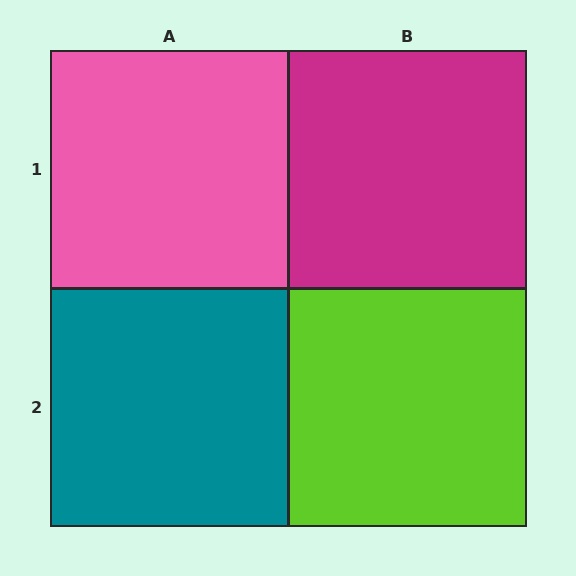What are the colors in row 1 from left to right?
Pink, magenta.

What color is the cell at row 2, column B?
Lime.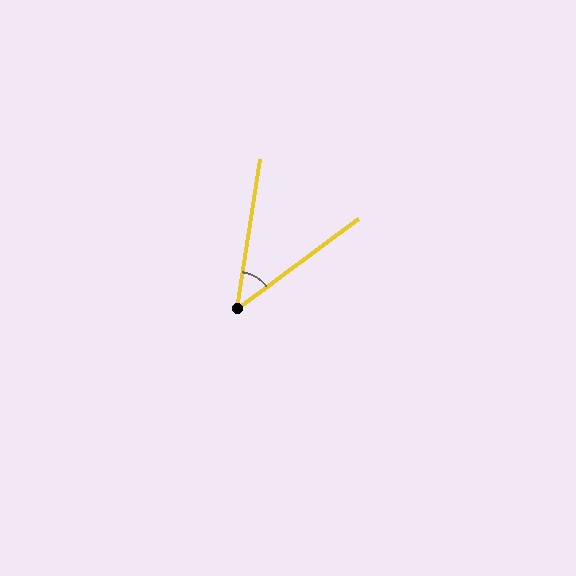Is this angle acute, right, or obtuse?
It is acute.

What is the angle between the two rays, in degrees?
Approximately 45 degrees.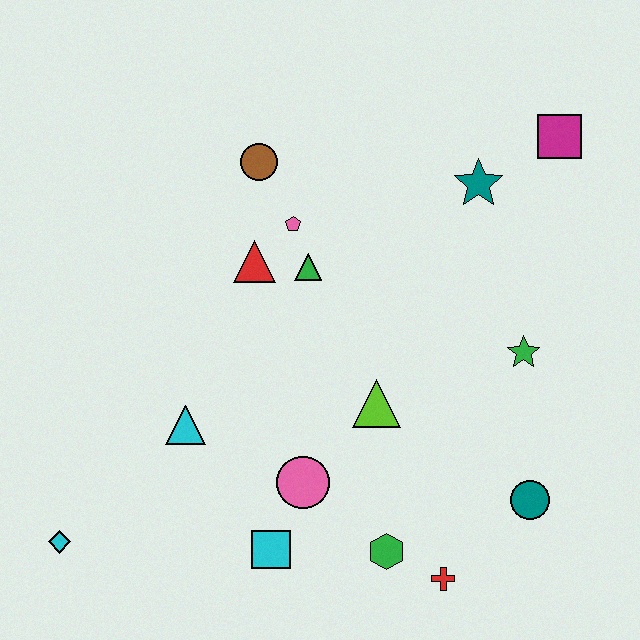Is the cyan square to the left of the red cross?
Yes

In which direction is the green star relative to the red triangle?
The green star is to the right of the red triangle.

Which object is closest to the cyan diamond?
The cyan triangle is closest to the cyan diamond.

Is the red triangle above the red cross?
Yes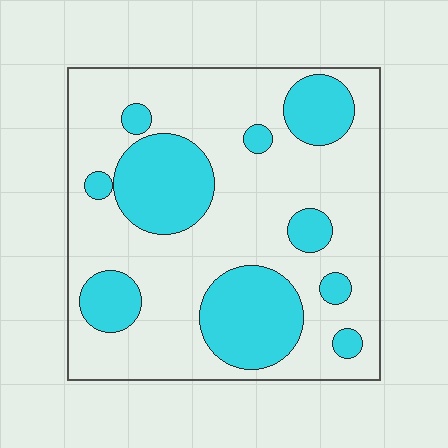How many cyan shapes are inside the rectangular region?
10.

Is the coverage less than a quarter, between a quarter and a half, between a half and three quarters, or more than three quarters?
Between a quarter and a half.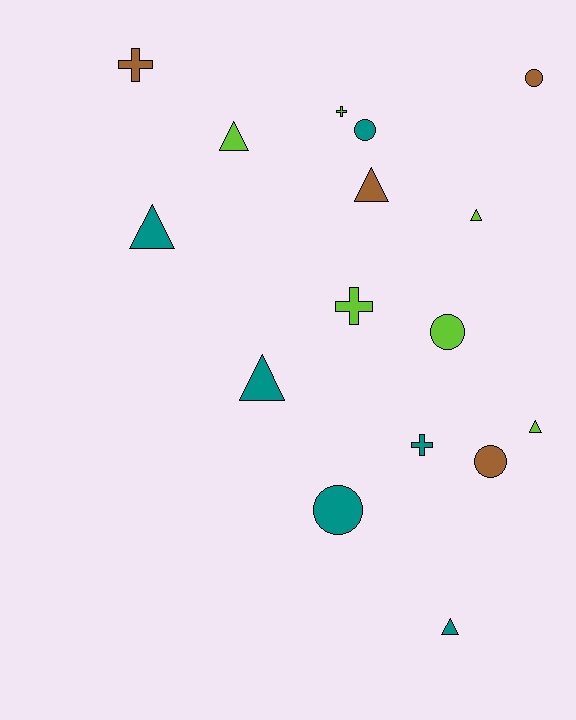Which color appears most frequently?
Teal, with 6 objects.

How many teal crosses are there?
There is 1 teal cross.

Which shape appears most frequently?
Triangle, with 7 objects.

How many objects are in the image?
There are 16 objects.